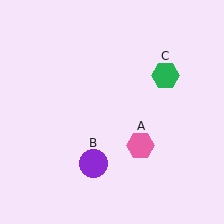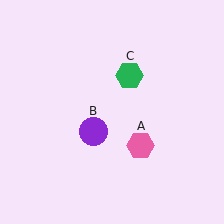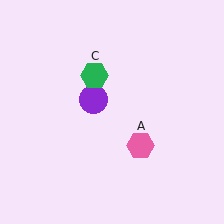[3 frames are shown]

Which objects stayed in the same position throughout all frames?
Pink hexagon (object A) remained stationary.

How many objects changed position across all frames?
2 objects changed position: purple circle (object B), green hexagon (object C).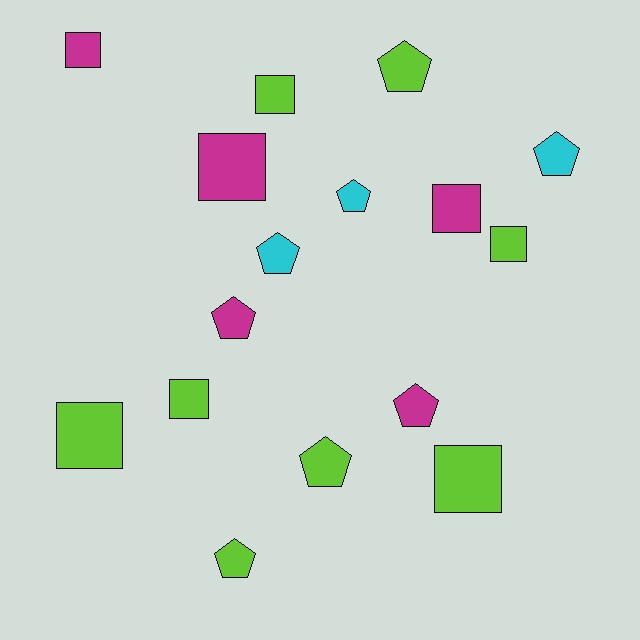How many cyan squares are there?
There are no cyan squares.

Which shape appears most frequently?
Pentagon, with 8 objects.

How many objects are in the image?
There are 16 objects.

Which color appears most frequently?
Lime, with 8 objects.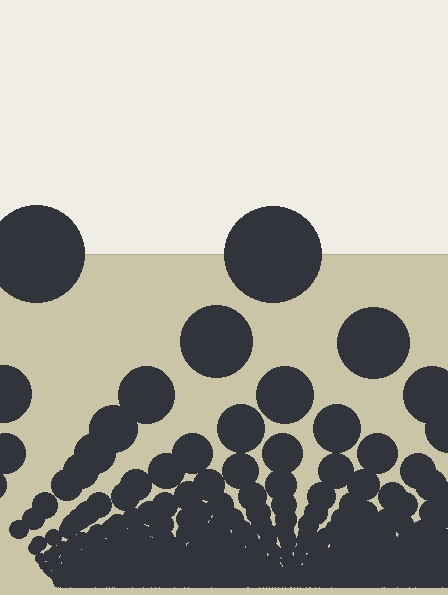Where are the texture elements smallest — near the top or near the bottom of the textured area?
Near the bottom.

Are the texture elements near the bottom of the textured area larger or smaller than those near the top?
Smaller. The gradient is inverted — elements near the bottom are smaller and denser.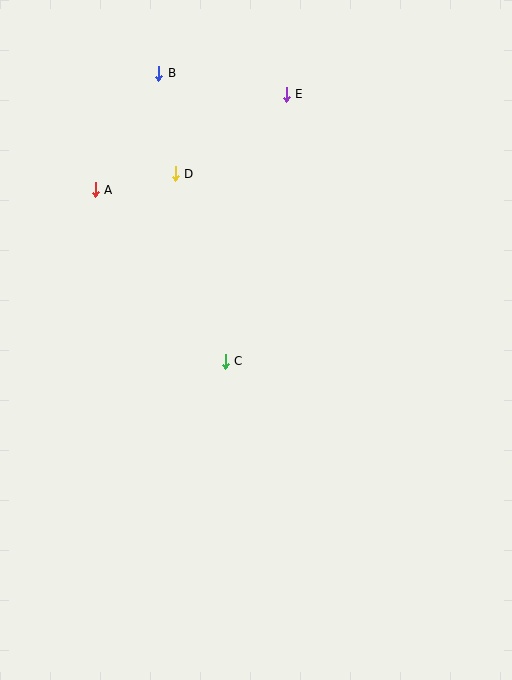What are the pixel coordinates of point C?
Point C is at (225, 361).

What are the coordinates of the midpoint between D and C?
The midpoint between D and C is at (200, 267).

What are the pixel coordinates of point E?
Point E is at (286, 94).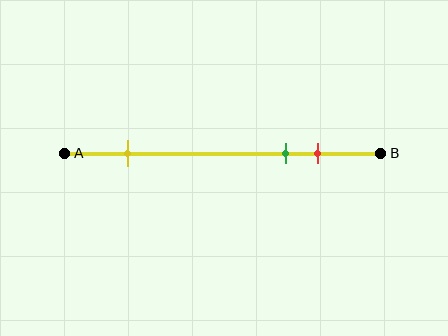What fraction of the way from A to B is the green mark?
The green mark is approximately 70% (0.7) of the way from A to B.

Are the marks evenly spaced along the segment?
No, the marks are not evenly spaced.